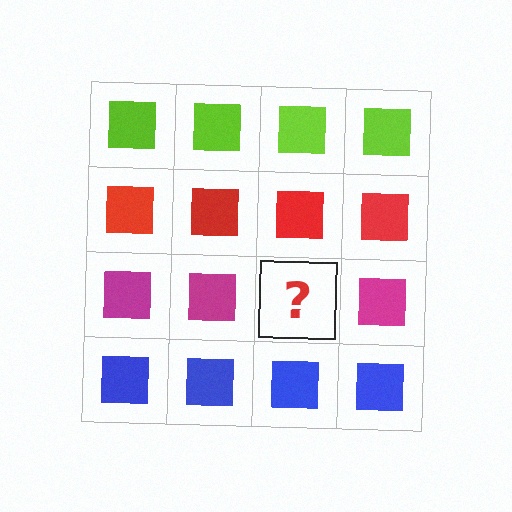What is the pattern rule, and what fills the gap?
The rule is that each row has a consistent color. The gap should be filled with a magenta square.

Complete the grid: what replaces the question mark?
The question mark should be replaced with a magenta square.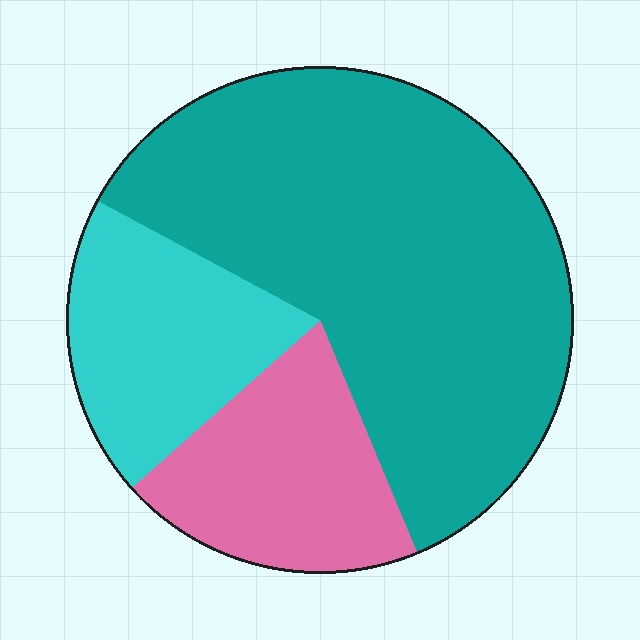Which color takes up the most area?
Teal, at roughly 60%.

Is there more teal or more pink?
Teal.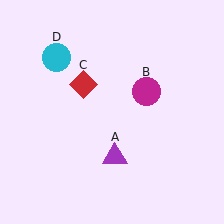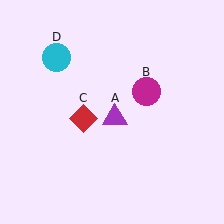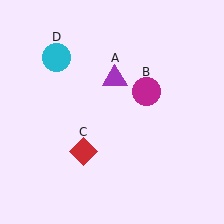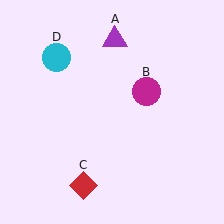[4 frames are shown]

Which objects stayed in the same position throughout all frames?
Magenta circle (object B) and cyan circle (object D) remained stationary.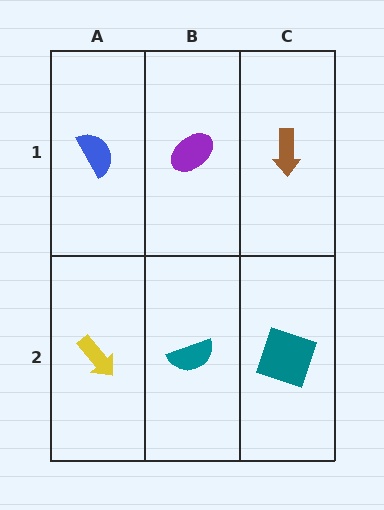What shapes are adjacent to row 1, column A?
A yellow arrow (row 2, column A), a purple ellipse (row 1, column B).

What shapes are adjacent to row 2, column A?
A blue semicircle (row 1, column A), a teal semicircle (row 2, column B).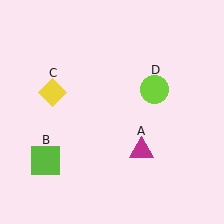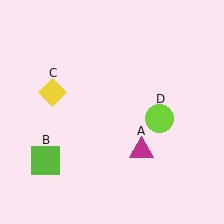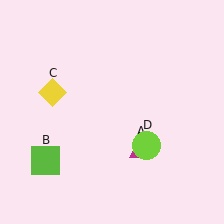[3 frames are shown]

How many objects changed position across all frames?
1 object changed position: lime circle (object D).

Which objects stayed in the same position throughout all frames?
Magenta triangle (object A) and lime square (object B) and yellow diamond (object C) remained stationary.